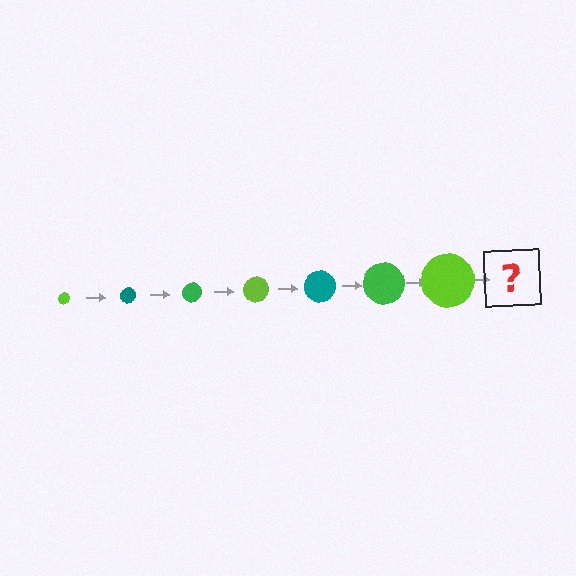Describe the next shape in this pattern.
It should be a teal circle, larger than the previous one.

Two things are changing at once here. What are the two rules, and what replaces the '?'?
The two rules are that the circle grows larger each step and the color cycles through lime, teal, and green. The '?' should be a teal circle, larger than the previous one.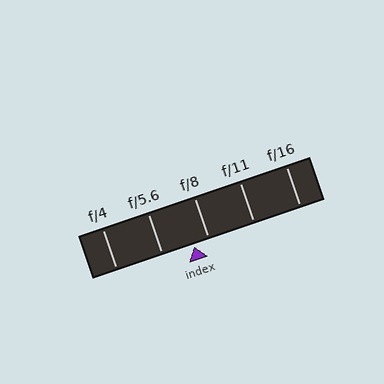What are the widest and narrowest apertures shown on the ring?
The widest aperture shown is f/4 and the narrowest is f/16.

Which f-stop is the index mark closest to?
The index mark is closest to f/8.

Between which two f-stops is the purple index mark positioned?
The index mark is between f/5.6 and f/8.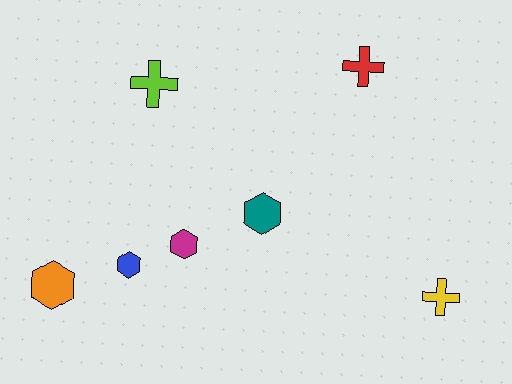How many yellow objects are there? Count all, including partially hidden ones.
There is 1 yellow object.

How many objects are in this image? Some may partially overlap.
There are 7 objects.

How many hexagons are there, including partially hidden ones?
There are 4 hexagons.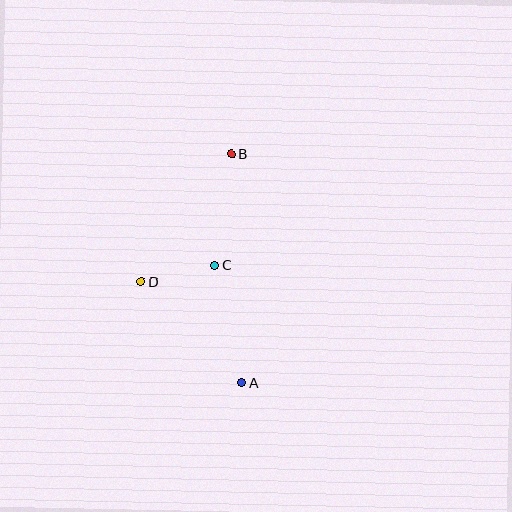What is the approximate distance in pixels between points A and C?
The distance between A and C is approximately 120 pixels.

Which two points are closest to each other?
Points C and D are closest to each other.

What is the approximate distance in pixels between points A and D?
The distance between A and D is approximately 143 pixels.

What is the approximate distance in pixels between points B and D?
The distance between B and D is approximately 156 pixels.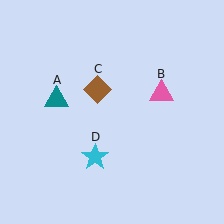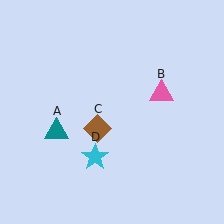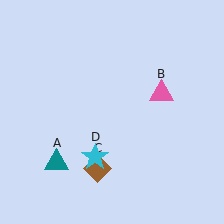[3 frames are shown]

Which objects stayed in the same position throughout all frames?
Pink triangle (object B) and cyan star (object D) remained stationary.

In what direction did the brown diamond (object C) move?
The brown diamond (object C) moved down.